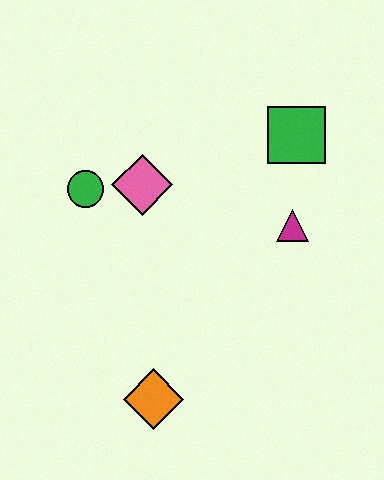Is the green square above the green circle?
Yes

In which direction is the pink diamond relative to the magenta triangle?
The pink diamond is to the left of the magenta triangle.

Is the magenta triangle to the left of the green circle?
No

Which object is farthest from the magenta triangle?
The orange diamond is farthest from the magenta triangle.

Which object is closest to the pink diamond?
The green circle is closest to the pink diamond.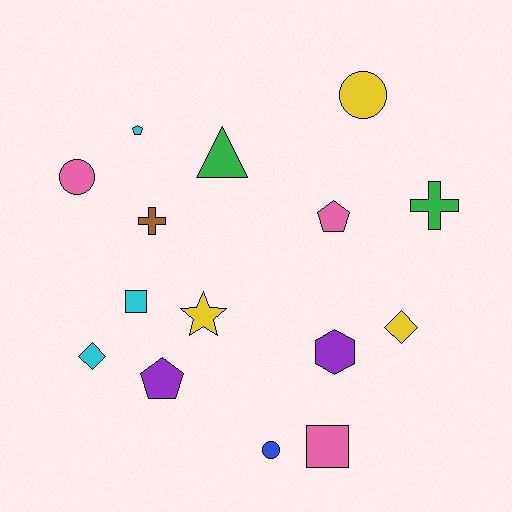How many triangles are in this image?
There is 1 triangle.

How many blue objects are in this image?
There is 1 blue object.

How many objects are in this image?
There are 15 objects.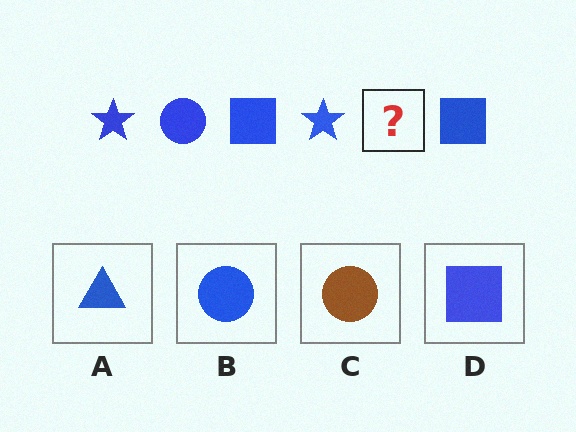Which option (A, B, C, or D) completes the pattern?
B.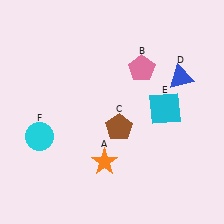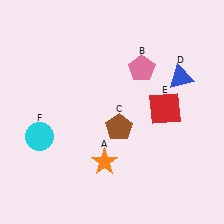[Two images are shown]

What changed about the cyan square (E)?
In Image 1, E is cyan. In Image 2, it changed to red.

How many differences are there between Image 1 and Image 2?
There is 1 difference between the two images.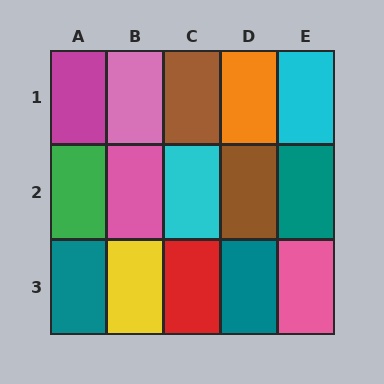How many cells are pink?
3 cells are pink.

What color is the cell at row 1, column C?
Brown.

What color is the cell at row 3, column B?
Yellow.